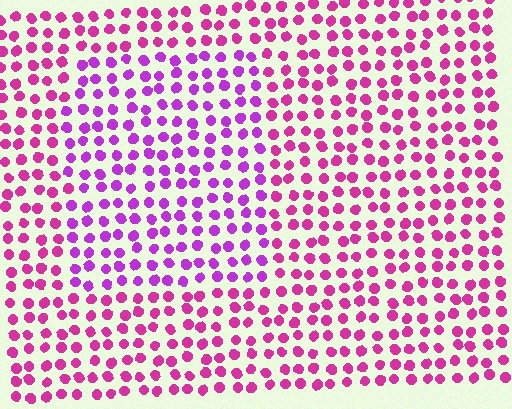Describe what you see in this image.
The image is filled with small magenta elements in a uniform arrangement. A rectangle-shaped region is visible where the elements are tinted to a slightly different hue, forming a subtle color boundary.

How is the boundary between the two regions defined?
The boundary is defined purely by a slight shift in hue (about 29 degrees). Spacing, size, and orientation are identical on both sides.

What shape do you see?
I see a rectangle.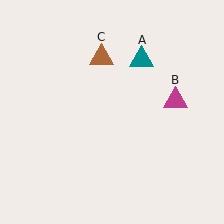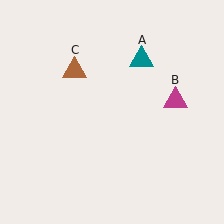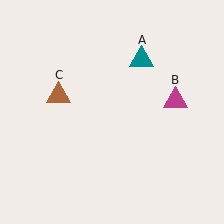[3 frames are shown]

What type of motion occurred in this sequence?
The brown triangle (object C) rotated counterclockwise around the center of the scene.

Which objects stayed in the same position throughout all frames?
Teal triangle (object A) and magenta triangle (object B) remained stationary.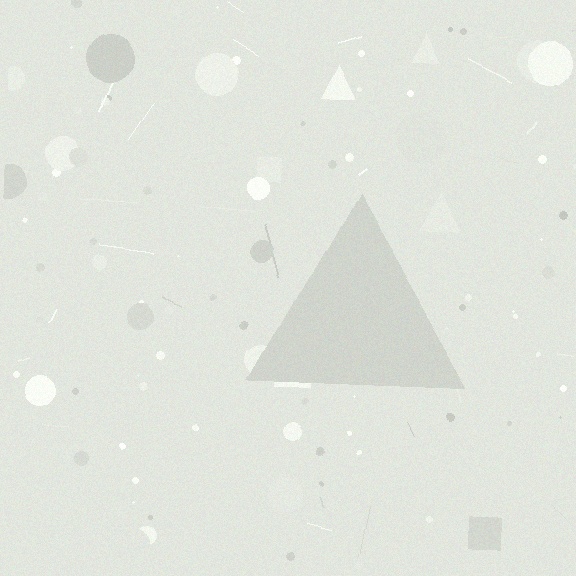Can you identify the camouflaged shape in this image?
The camouflaged shape is a triangle.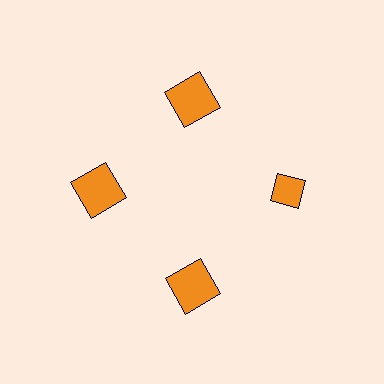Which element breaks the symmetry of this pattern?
The orange diamond at roughly the 3 o'clock position breaks the symmetry. All other shapes are orange squares.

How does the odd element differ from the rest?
It has a different shape: diamond instead of square.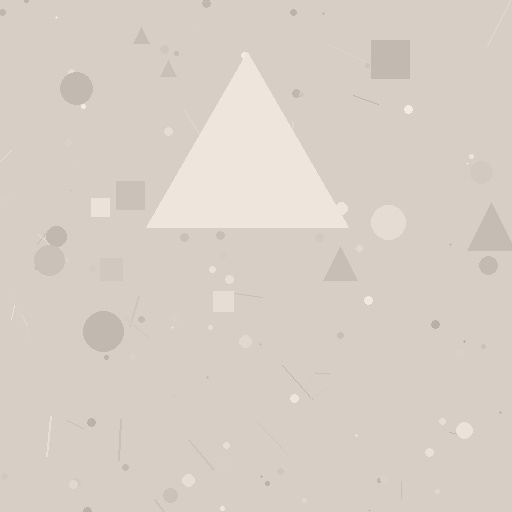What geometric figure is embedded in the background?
A triangle is embedded in the background.